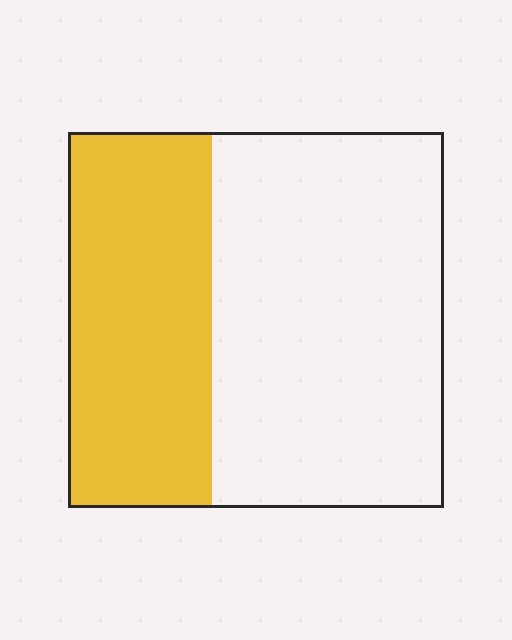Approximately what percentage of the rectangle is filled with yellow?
Approximately 40%.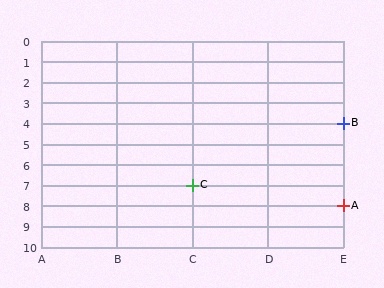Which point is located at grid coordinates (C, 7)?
Point C is at (C, 7).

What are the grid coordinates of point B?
Point B is at grid coordinates (E, 4).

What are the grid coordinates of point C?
Point C is at grid coordinates (C, 7).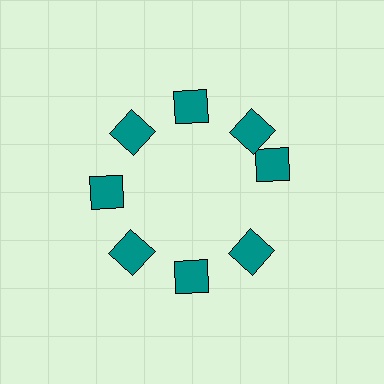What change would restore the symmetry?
The symmetry would be restored by rotating it back into even spacing with its neighbors so that all 8 diamonds sit at equal angles and equal distance from the center.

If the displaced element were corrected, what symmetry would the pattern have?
It would have 8-fold rotational symmetry — the pattern would map onto itself every 45 degrees.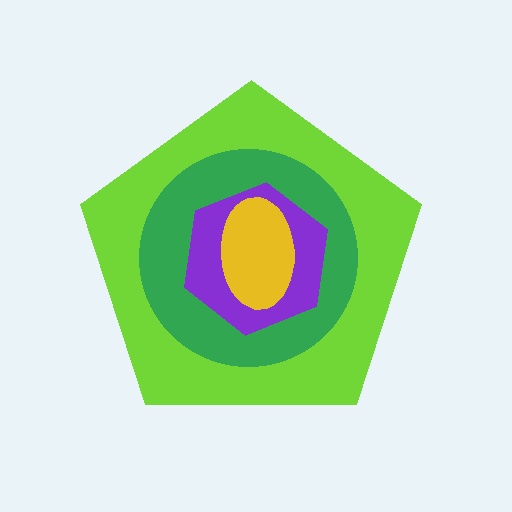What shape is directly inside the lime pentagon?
The green circle.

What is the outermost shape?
The lime pentagon.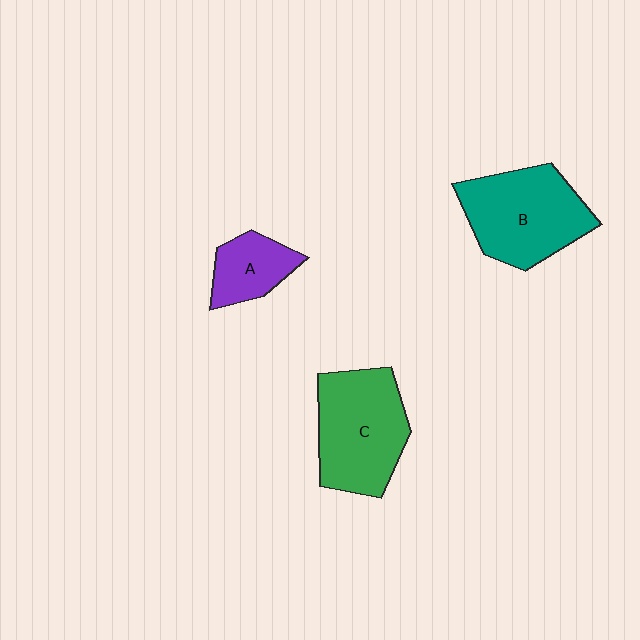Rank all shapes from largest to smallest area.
From largest to smallest: B (teal), C (green), A (purple).